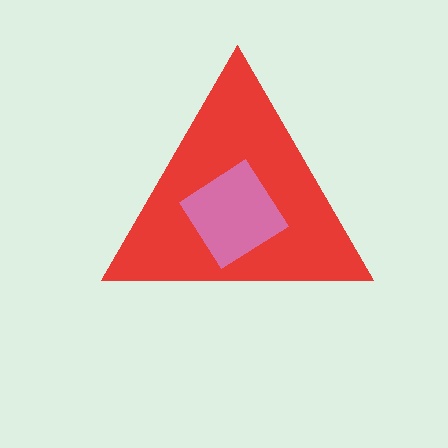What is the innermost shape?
The pink diamond.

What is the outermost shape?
The red triangle.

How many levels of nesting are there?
2.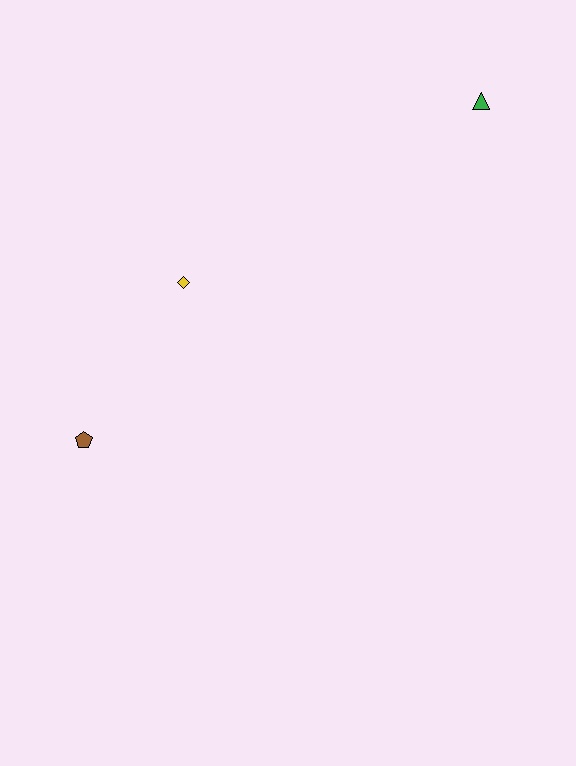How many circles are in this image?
There are no circles.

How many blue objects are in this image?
There are no blue objects.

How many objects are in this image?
There are 3 objects.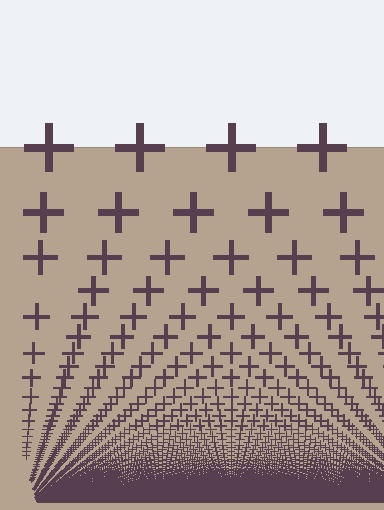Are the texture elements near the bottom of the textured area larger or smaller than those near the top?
Smaller. The gradient is inverted — elements near the bottom are smaller and denser.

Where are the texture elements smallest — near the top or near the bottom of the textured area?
Near the bottom.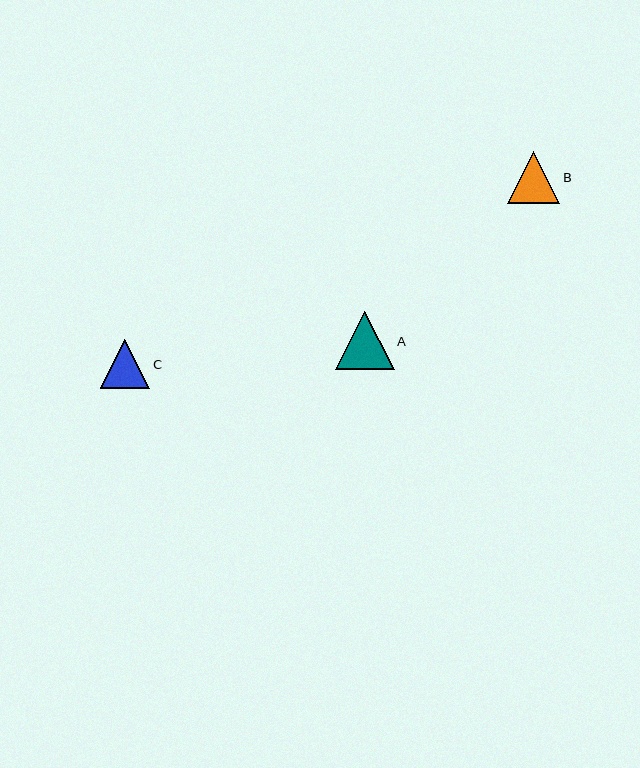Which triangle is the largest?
Triangle A is the largest with a size of approximately 59 pixels.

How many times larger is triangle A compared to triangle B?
Triangle A is approximately 1.1 times the size of triangle B.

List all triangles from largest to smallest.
From largest to smallest: A, B, C.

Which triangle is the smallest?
Triangle C is the smallest with a size of approximately 49 pixels.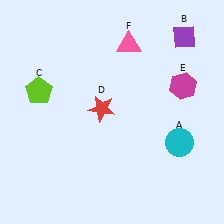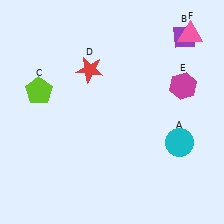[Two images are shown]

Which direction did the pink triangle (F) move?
The pink triangle (F) moved right.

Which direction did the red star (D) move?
The red star (D) moved up.